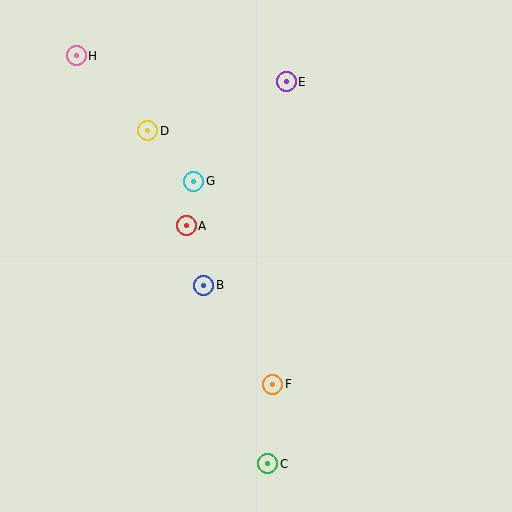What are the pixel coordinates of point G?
Point G is at (194, 181).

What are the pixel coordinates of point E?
Point E is at (286, 82).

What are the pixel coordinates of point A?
Point A is at (186, 226).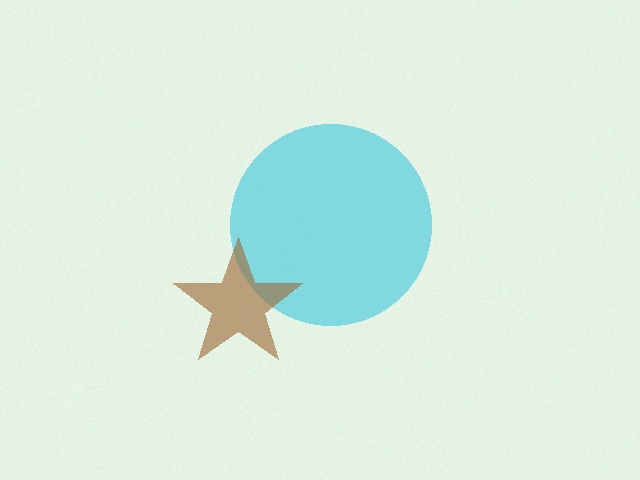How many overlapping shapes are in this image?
There are 2 overlapping shapes in the image.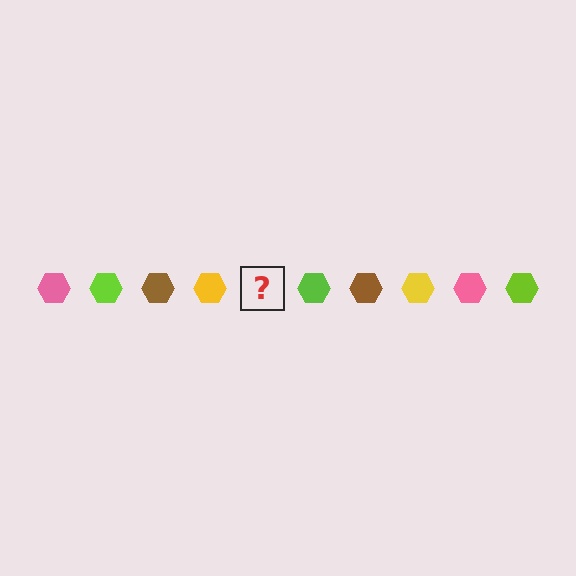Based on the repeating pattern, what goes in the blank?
The blank should be a pink hexagon.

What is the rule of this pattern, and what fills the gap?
The rule is that the pattern cycles through pink, lime, brown, yellow hexagons. The gap should be filled with a pink hexagon.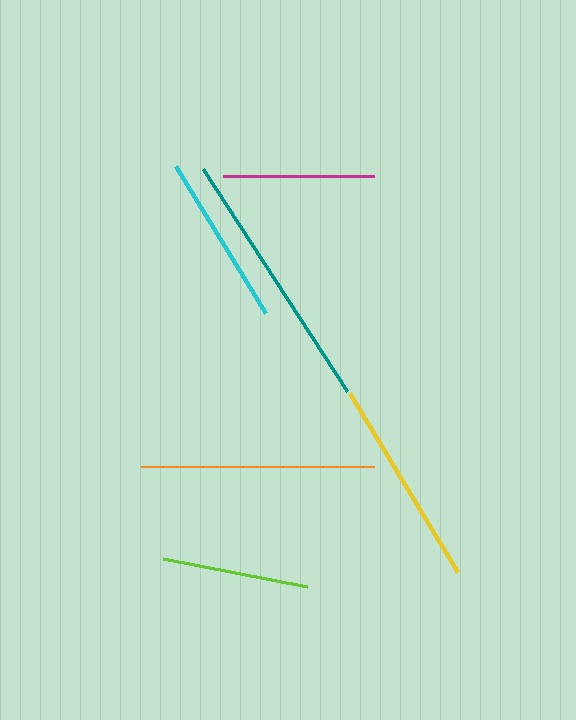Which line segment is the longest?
The teal line is the longest at approximately 265 pixels.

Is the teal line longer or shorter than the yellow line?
The teal line is longer than the yellow line.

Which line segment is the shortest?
The lime line is the shortest at approximately 147 pixels.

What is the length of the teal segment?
The teal segment is approximately 265 pixels long.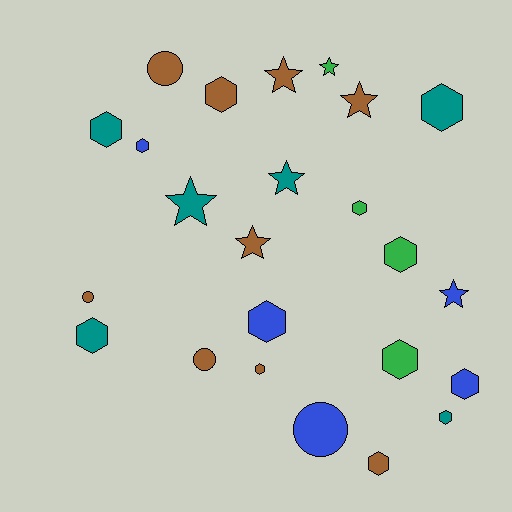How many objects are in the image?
There are 24 objects.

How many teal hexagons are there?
There are 4 teal hexagons.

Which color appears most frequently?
Brown, with 9 objects.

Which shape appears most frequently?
Hexagon, with 13 objects.